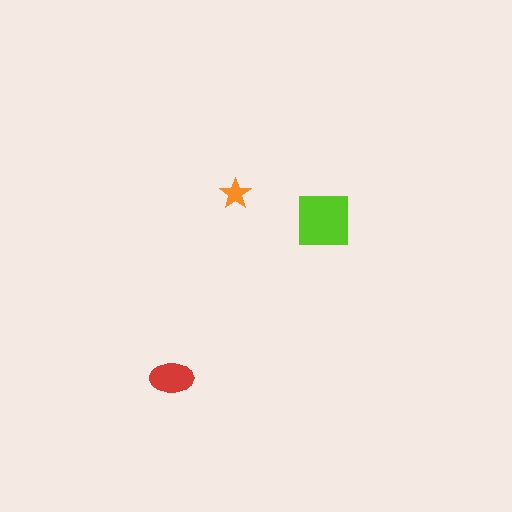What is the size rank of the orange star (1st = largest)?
3rd.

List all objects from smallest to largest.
The orange star, the red ellipse, the lime square.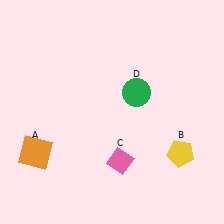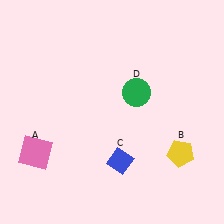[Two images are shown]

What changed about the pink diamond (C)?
In Image 1, C is pink. In Image 2, it changed to blue.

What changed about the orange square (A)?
In Image 1, A is orange. In Image 2, it changed to pink.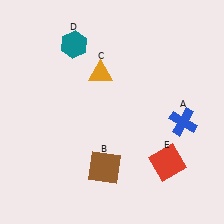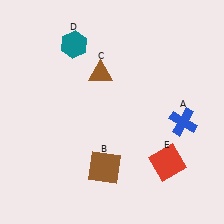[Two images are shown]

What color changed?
The triangle (C) changed from orange in Image 1 to brown in Image 2.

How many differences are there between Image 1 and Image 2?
There is 1 difference between the two images.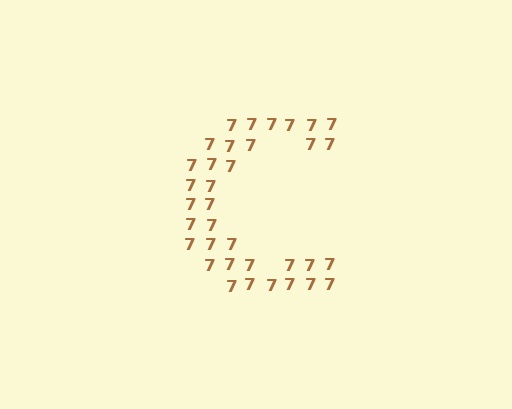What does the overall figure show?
The overall figure shows the letter C.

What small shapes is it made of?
It is made of small digit 7's.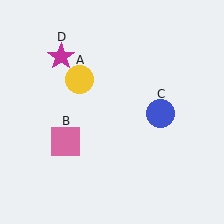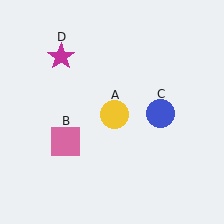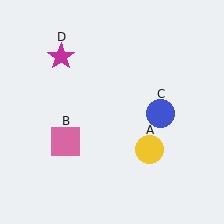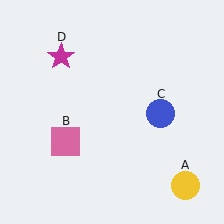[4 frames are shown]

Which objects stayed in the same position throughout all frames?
Pink square (object B) and blue circle (object C) and magenta star (object D) remained stationary.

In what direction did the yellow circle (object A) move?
The yellow circle (object A) moved down and to the right.